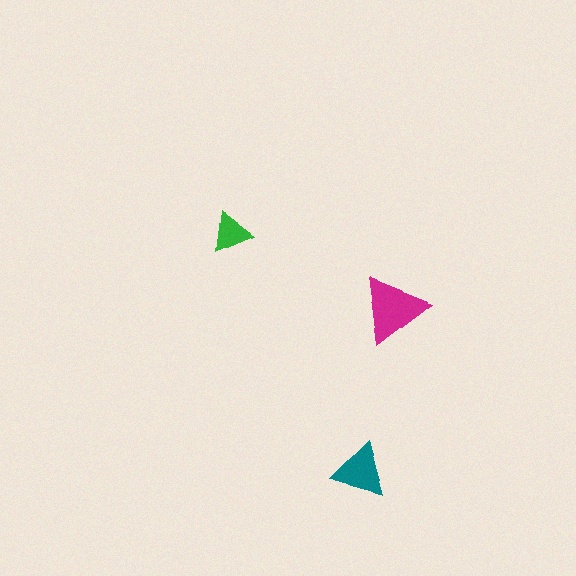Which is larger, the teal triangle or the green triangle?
The teal one.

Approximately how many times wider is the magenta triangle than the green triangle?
About 1.5 times wider.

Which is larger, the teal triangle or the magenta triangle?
The magenta one.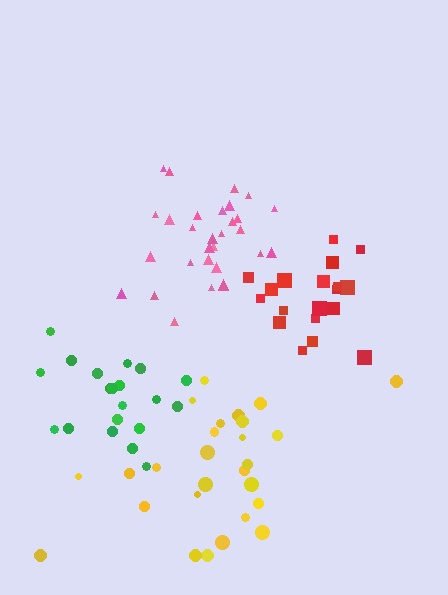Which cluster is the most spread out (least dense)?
Yellow.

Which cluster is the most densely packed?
Red.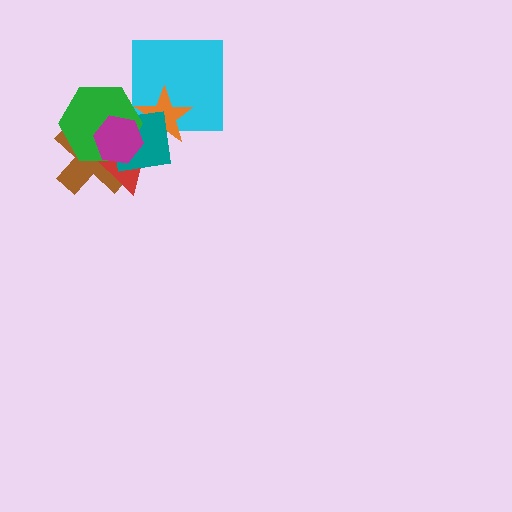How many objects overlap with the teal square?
6 objects overlap with the teal square.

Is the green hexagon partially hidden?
Yes, it is partially covered by another shape.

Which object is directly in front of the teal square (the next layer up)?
The green hexagon is directly in front of the teal square.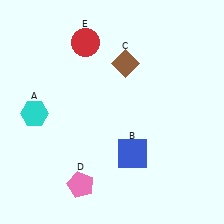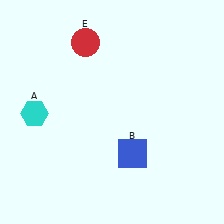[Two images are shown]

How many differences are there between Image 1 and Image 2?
There are 2 differences between the two images.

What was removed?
The brown diamond (C), the pink pentagon (D) were removed in Image 2.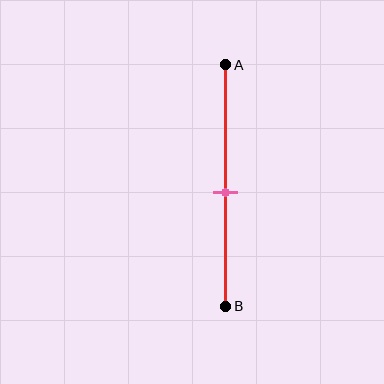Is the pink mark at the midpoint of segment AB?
Yes, the mark is approximately at the midpoint.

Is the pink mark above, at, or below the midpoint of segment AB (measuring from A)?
The pink mark is approximately at the midpoint of segment AB.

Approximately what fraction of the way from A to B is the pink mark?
The pink mark is approximately 55% of the way from A to B.